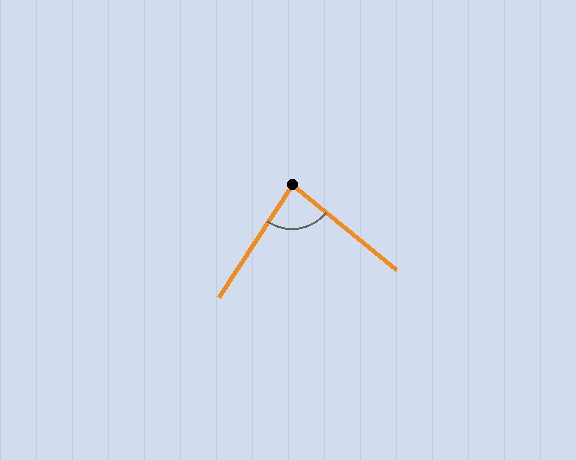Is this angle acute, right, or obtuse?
It is acute.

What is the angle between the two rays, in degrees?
Approximately 84 degrees.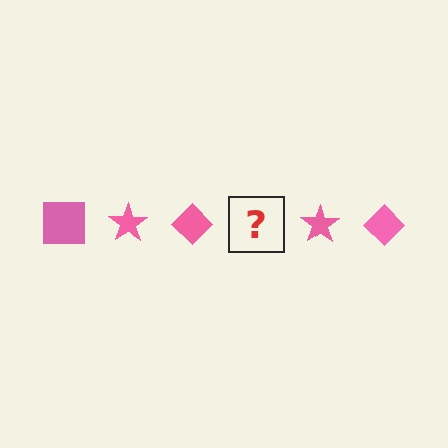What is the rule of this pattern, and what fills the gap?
The rule is that the pattern cycles through square, star, diamond shapes in pink. The gap should be filled with a pink square.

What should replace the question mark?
The question mark should be replaced with a pink square.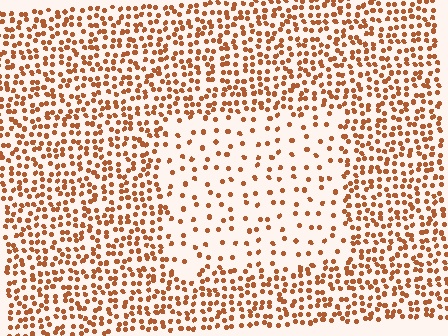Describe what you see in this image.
The image contains small brown elements arranged at two different densities. A rectangle-shaped region is visible where the elements are less densely packed than the surrounding area.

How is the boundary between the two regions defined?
The boundary is defined by a change in element density (approximately 2.7x ratio). All elements are the same color, size, and shape.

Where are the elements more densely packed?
The elements are more densely packed outside the rectangle boundary.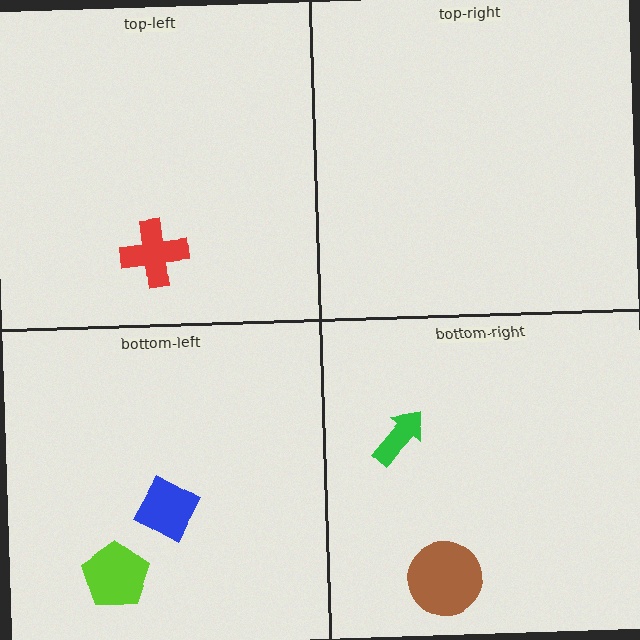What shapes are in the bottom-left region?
The lime pentagon, the blue diamond.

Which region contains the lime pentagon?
The bottom-left region.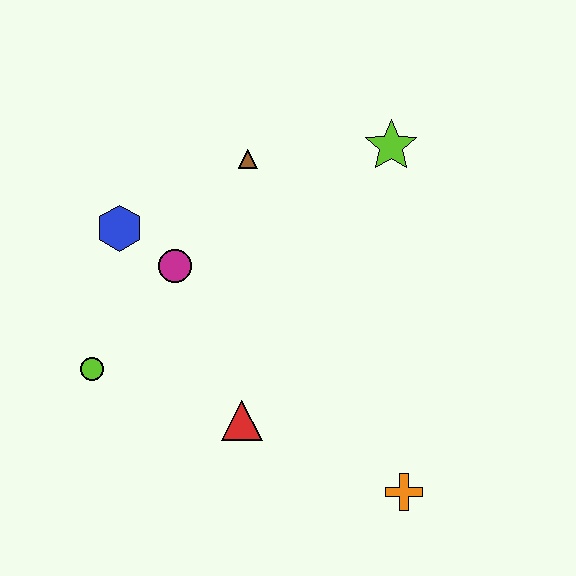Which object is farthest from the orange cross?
The blue hexagon is farthest from the orange cross.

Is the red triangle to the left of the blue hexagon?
No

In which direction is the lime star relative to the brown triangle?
The lime star is to the right of the brown triangle.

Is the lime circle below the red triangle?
No